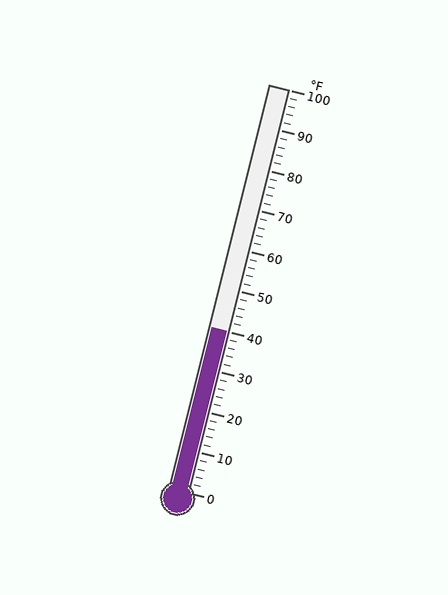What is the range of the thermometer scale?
The thermometer scale ranges from 0°F to 100°F.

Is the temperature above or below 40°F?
The temperature is at 40°F.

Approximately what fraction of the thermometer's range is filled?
The thermometer is filled to approximately 40% of its range.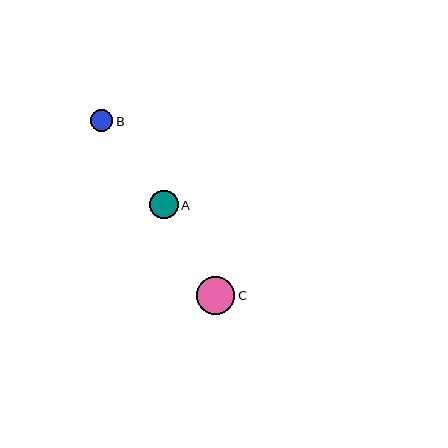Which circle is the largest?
Circle C is the largest with a size of approximately 38 pixels.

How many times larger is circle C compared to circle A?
Circle C is approximately 1.3 times the size of circle A.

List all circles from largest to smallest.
From largest to smallest: C, A, B.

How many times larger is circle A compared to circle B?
Circle A is approximately 1.3 times the size of circle B.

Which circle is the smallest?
Circle B is the smallest with a size of approximately 22 pixels.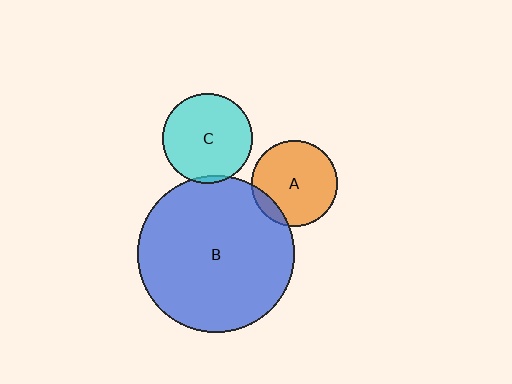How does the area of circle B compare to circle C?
Approximately 3.0 times.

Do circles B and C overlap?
Yes.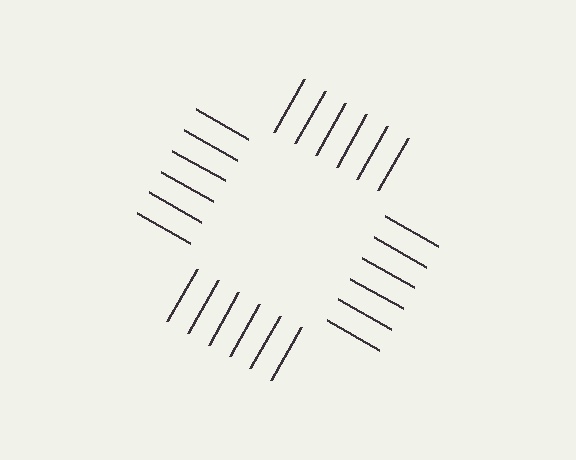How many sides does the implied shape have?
4 sides — the line-ends trace a square.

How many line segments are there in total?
24 — 6 along each of the 4 edges.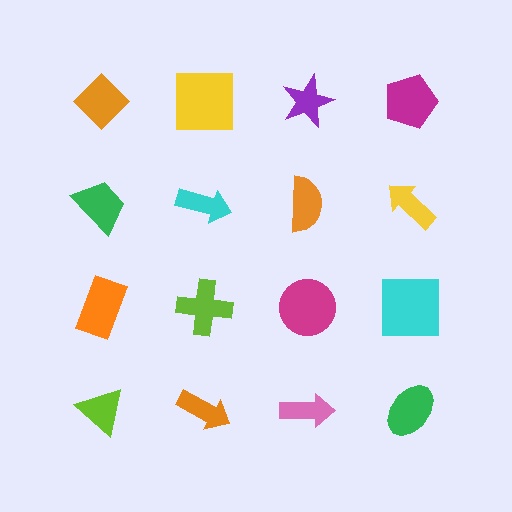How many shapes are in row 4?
4 shapes.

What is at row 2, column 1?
A green trapezoid.